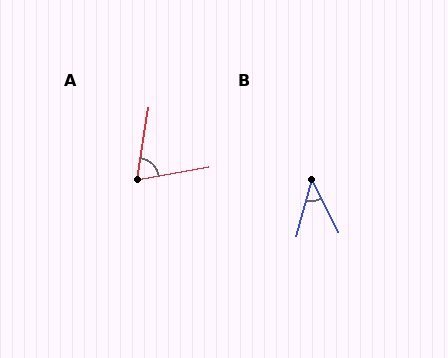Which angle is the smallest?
B, at approximately 41 degrees.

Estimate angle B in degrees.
Approximately 41 degrees.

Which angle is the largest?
A, at approximately 71 degrees.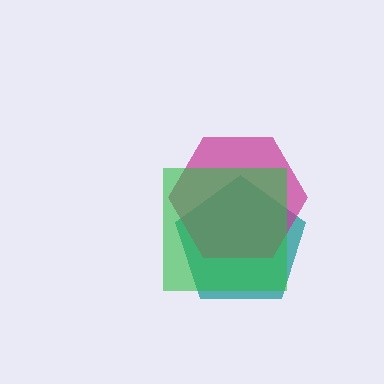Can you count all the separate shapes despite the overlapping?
Yes, there are 3 separate shapes.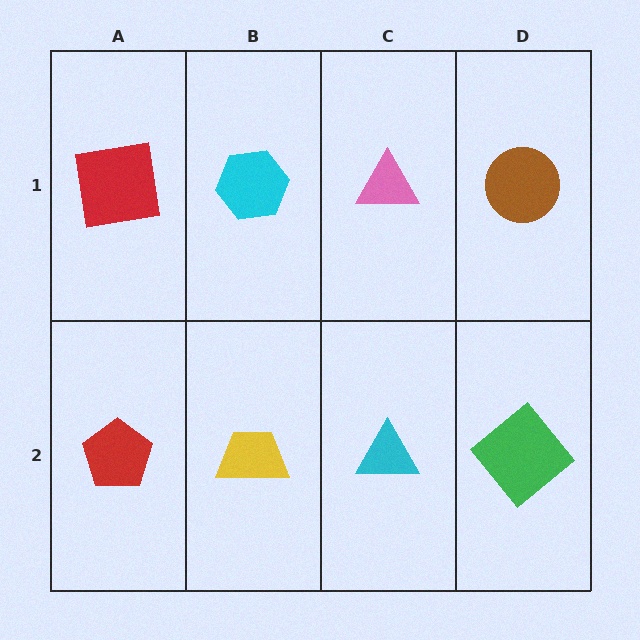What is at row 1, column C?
A pink triangle.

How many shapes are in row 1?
4 shapes.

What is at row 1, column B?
A cyan hexagon.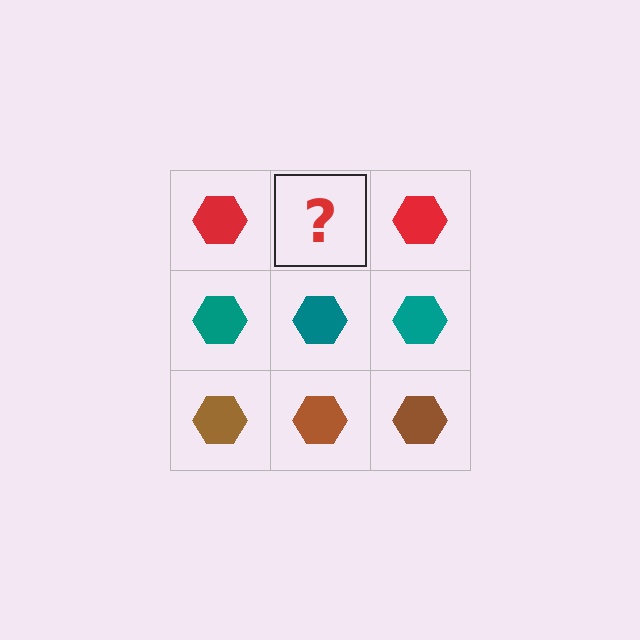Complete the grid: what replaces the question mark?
The question mark should be replaced with a red hexagon.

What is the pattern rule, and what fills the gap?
The rule is that each row has a consistent color. The gap should be filled with a red hexagon.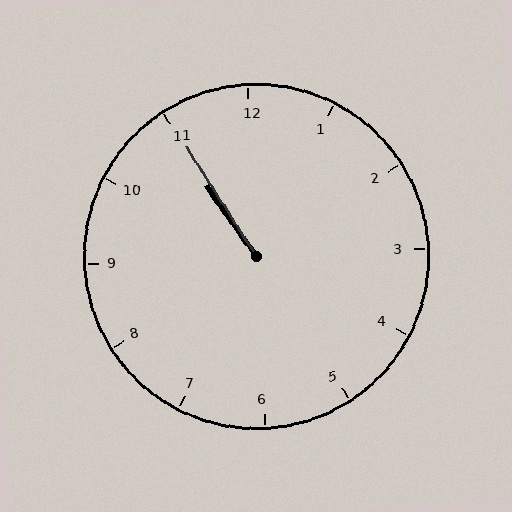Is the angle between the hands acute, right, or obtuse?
It is acute.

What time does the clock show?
10:55.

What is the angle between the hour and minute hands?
Approximately 2 degrees.